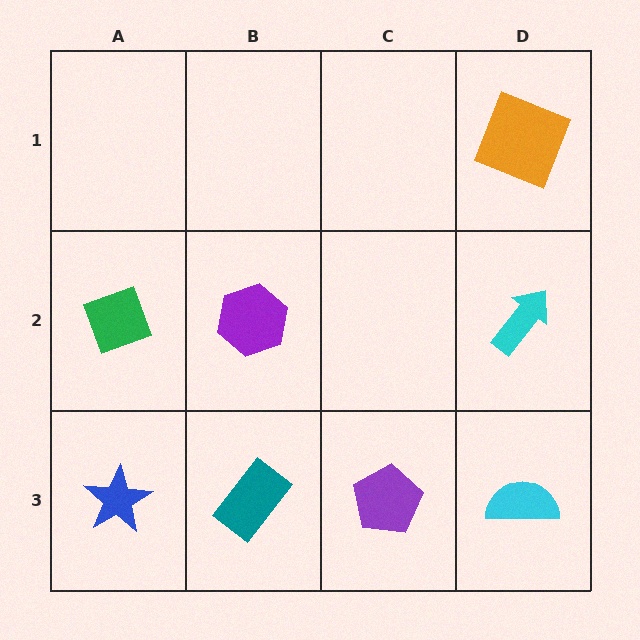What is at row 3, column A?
A blue star.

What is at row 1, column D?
An orange square.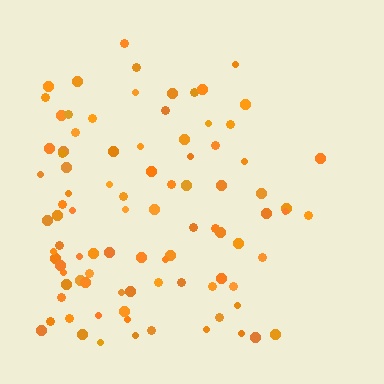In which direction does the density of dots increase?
From right to left, with the left side densest.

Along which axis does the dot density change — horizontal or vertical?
Horizontal.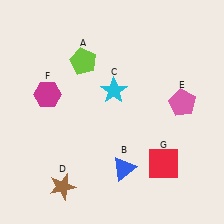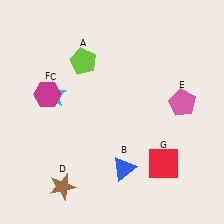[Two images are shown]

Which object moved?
The cyan star (C) moved left.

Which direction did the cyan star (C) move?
The cyan star (C) moved left.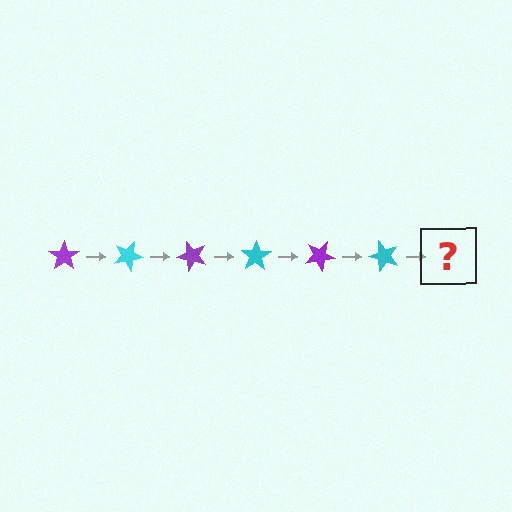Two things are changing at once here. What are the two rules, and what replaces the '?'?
The two rules are that it rotates 25 degrees each step and the color cycles through purple and cyan. The '?' should be a purple star, rotated 150 degrees from the start.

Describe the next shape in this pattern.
It should be a purple star, rotated 150 degrees from the start.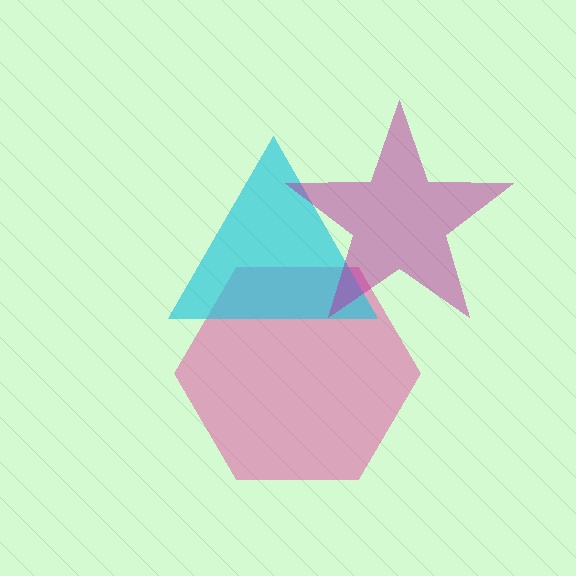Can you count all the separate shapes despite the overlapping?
Yes, there are 3 separate shapes.